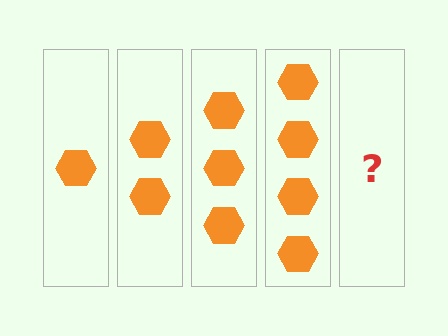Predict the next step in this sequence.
The next step is 5 hexagons.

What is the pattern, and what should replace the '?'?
The pattern is that each step adds one more hexagon. The '?' should be 5 hexagons.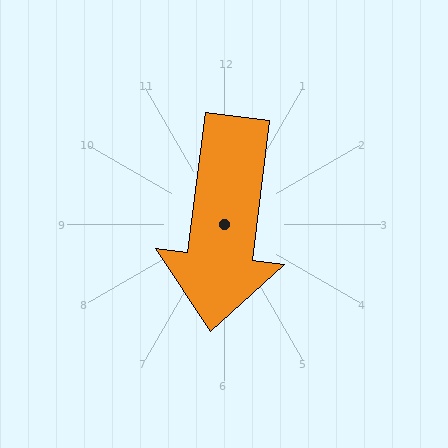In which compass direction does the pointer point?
South.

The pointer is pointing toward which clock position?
Roughly 6 o'clock.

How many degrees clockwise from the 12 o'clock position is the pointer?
Approximately 187 degrees.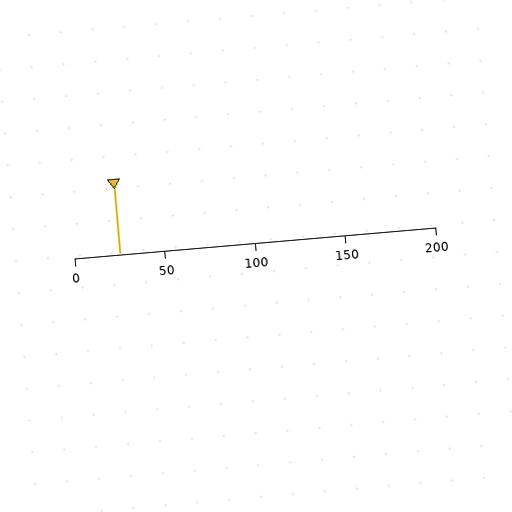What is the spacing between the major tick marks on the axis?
The major ticks are spaced 50 apart.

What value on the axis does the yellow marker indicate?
The marker indicates approximately 25.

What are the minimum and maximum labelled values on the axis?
The axis runs from 0 to 200.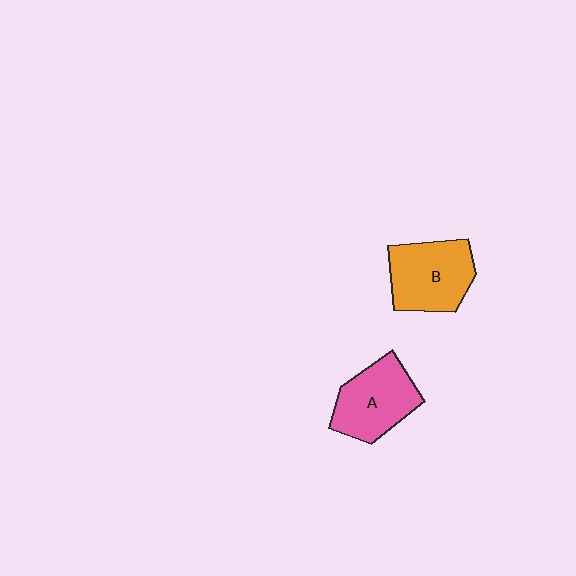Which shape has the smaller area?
Shape A (pink).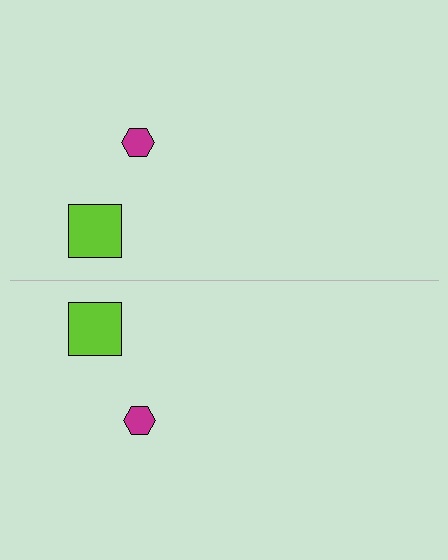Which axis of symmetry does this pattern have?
The pattern has a horizontal axis of symmetry running through the center of the image.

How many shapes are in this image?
There are 4 shapes in this image.